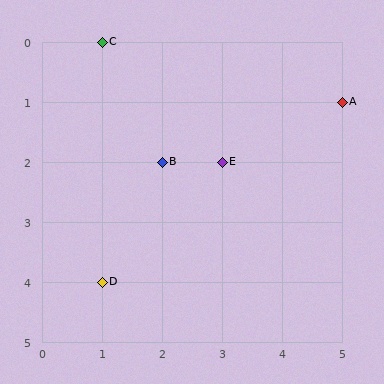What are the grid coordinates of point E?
Point E is at grid coordinates (3, 2).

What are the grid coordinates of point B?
Point B is at grid coordinates (2, 2).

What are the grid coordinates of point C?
Point C is at grid coordinates (1, 0).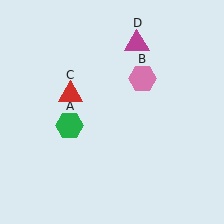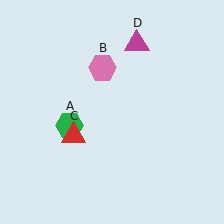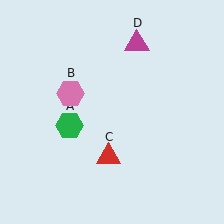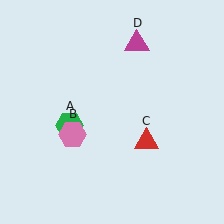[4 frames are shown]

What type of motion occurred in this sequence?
The pink hexagon (object B), red triangle (object C) rotated counterclockwise around the center of the scene.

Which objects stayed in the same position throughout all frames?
Green hexagon (object A) and magenta triangle (object D) remained stationary.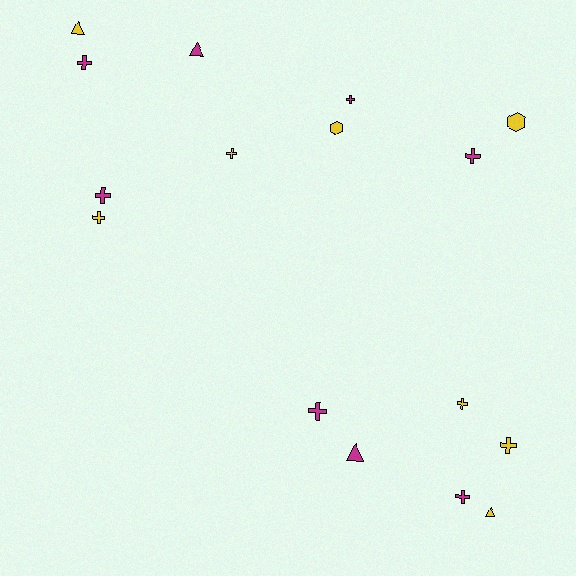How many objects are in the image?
There are 16 objects.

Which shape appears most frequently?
Cross, with 10 objects.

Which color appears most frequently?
Yellow, with 8 objects.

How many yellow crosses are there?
There are 4 yellow crosses.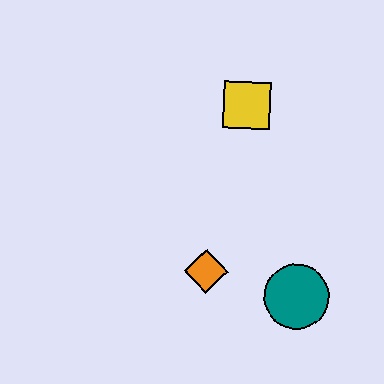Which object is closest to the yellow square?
The orange diamond is closest to the yellow square.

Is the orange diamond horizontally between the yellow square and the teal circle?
No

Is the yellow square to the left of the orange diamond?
No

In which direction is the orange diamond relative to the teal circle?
The orange diamond is to the left of the teal circle.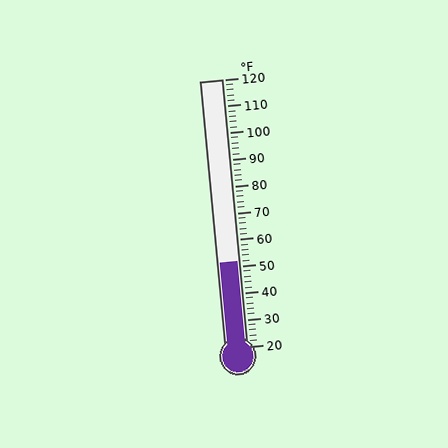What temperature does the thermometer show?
The thermometer shows approximately 52°F.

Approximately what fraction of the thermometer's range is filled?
The thermometer is filled to approximately 30% of its range.